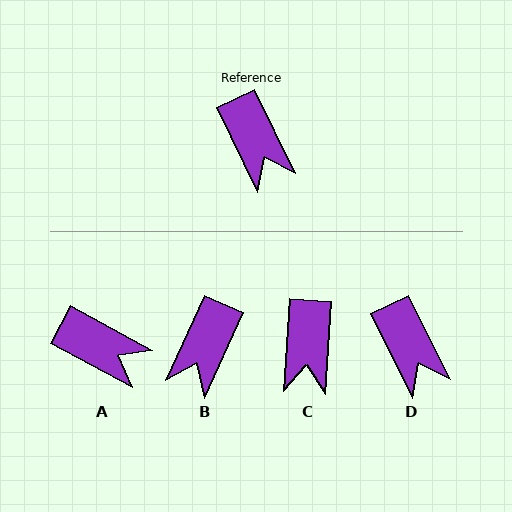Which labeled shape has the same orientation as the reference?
D.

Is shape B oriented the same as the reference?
No, it is off by about 51 degrees.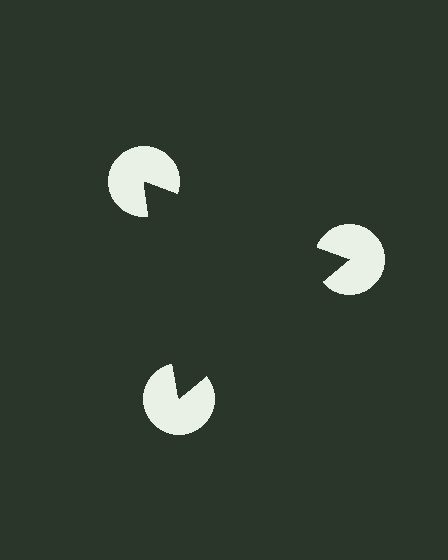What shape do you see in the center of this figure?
An illusory triangle — its edges are inferred from the aligned wedge cuts in the pac-man discs, not physically drawn.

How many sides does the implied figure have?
3 sides.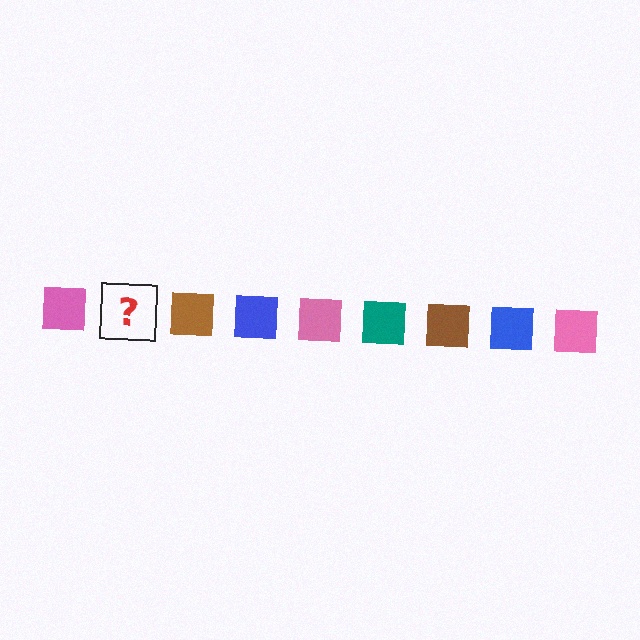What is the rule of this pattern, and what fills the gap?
The rule is that the pattern cycles through pink, teal, brown, blue squares. The gap should be filled with a teal square.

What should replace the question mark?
The question mark should be replaced with a teal square.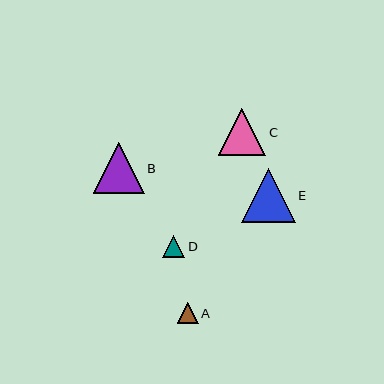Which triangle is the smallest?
Triangle A is the smallest with a size of approximately 21 pixels.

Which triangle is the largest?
Triangle E is the largest with a size of approximately 54 pixels.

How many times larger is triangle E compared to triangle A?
Triangle E is approximately 2.6 times the size of triangle A.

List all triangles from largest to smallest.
From largest to smallest: E, B, C, D, A.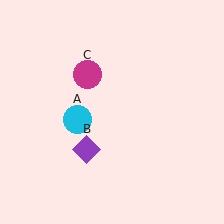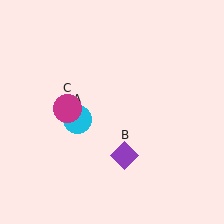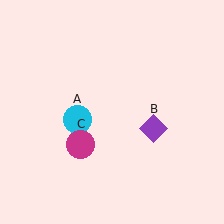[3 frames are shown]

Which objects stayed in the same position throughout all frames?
Cyan circle (object A) remained stationary.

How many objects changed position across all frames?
2 objects changed position: purple diamond (object B), magenta circle (object C).